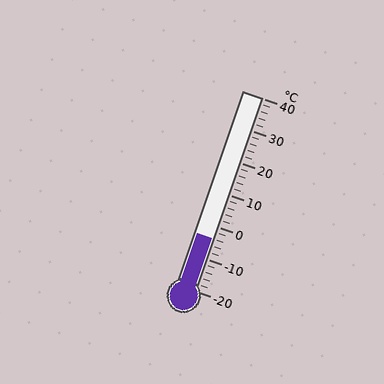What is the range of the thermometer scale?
The thermometer scale ranges from -20°C to 40°C.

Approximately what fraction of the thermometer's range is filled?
The thermometer is filled to approximately 25% of its range.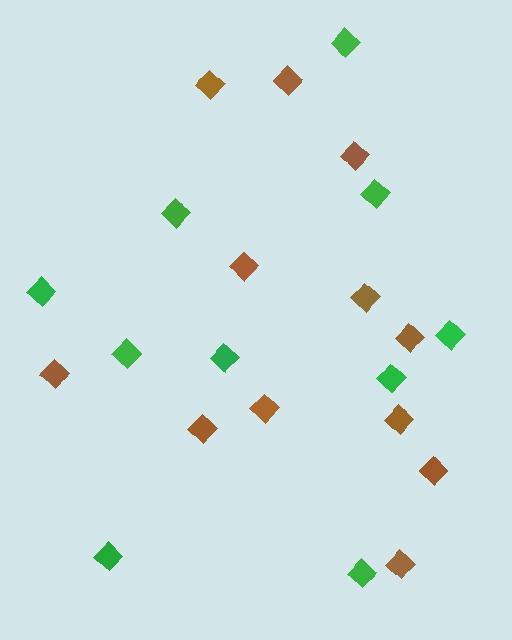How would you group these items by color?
There are 2 groups: one group of green diamonds (10) and one group of brown diamonds (12).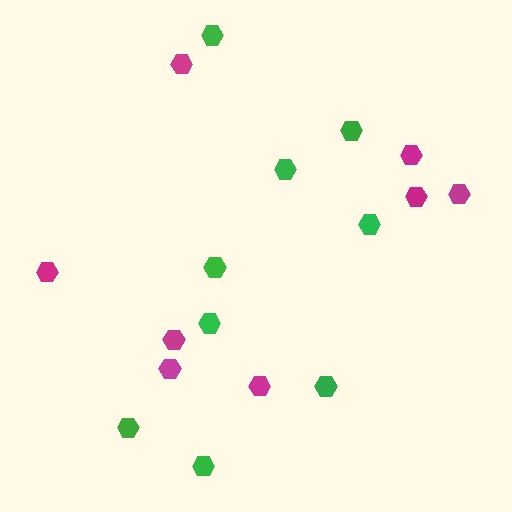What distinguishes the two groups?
There are 2 groups: one group of green hexagons (9) and one group of magenta hexagons (8).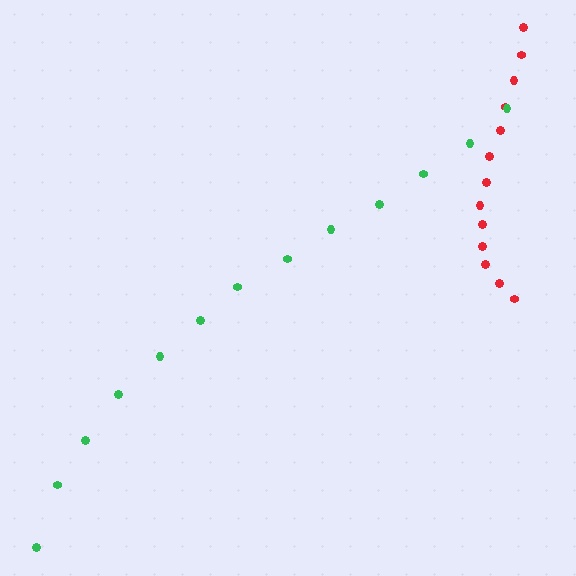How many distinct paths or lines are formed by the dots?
There are 2 distinct paths.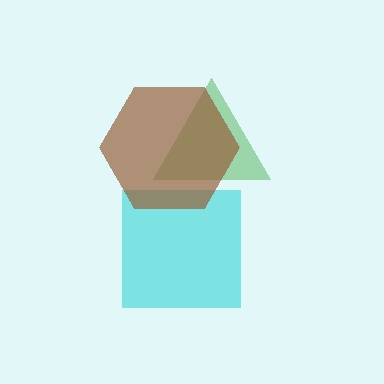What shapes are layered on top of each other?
The layered shapes are: a cyan square, a green triangle, a brown hexagon.